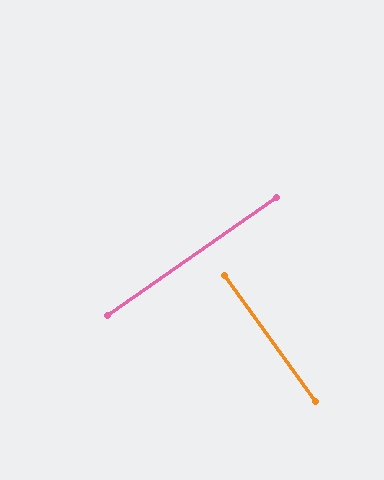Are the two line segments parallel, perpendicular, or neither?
Perpendicular — they meet at approximately 89°.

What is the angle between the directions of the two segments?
Approximately 89 degrees.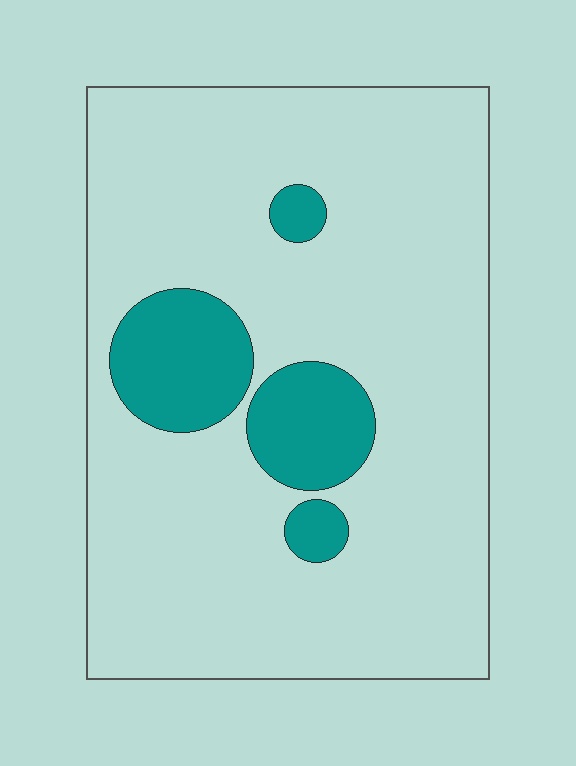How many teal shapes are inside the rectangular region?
4.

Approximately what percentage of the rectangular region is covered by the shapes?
Approximately 15%.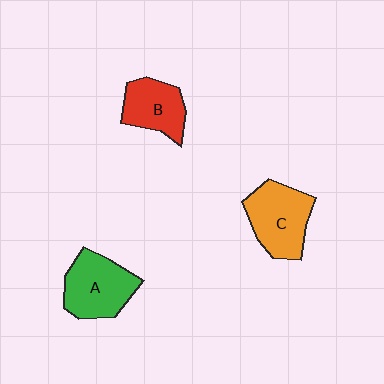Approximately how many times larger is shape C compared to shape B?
Approximately 1.3 times.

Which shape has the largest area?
Shape C (orange).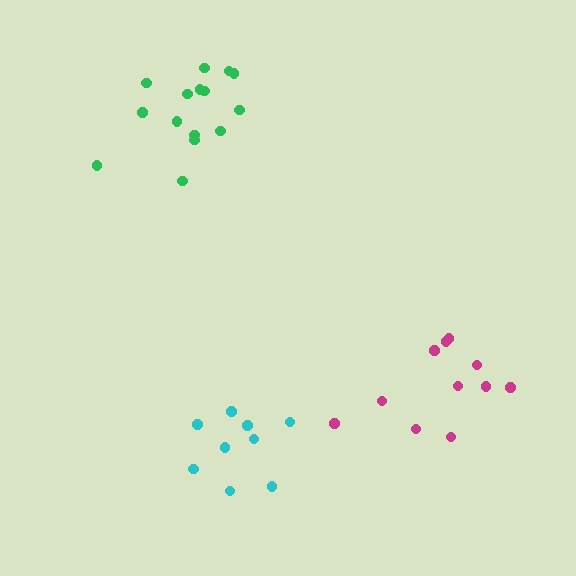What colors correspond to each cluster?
The clusters are colored: magenta, green, cyan.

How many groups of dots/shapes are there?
There are 3 groups.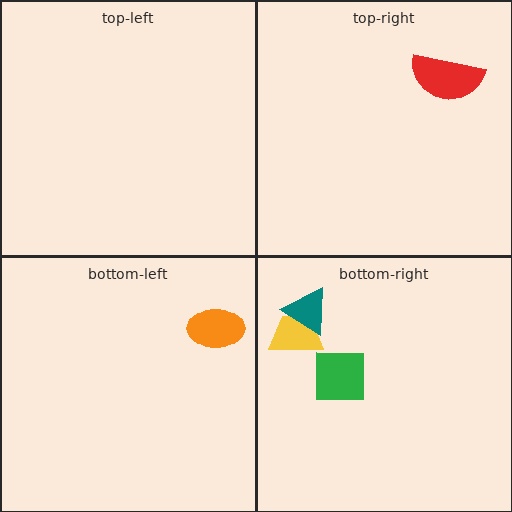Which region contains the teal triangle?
The bottom-right region.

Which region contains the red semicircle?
The top-right region.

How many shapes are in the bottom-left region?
1.